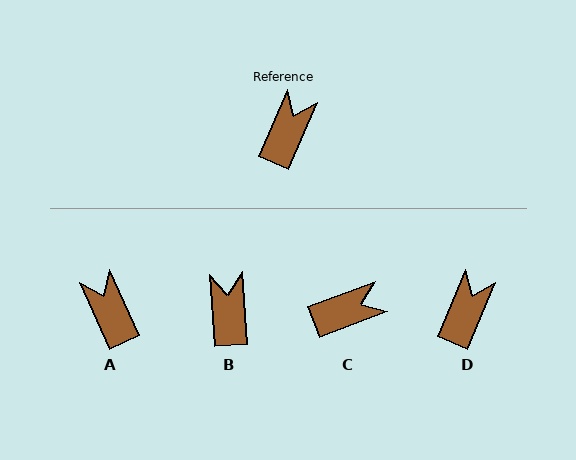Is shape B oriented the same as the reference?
No, it is off by about 28 degrees.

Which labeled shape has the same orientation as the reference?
D.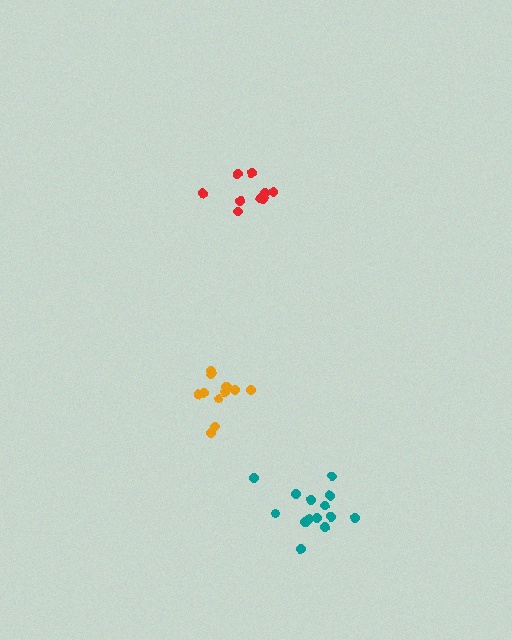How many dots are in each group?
Group 1: 9 dots, Group 2: 14 dots, Group 3: 12 dots (35 total).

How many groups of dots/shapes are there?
There are 3 groups.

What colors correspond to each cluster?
The clusters are colored: red, teal, orange.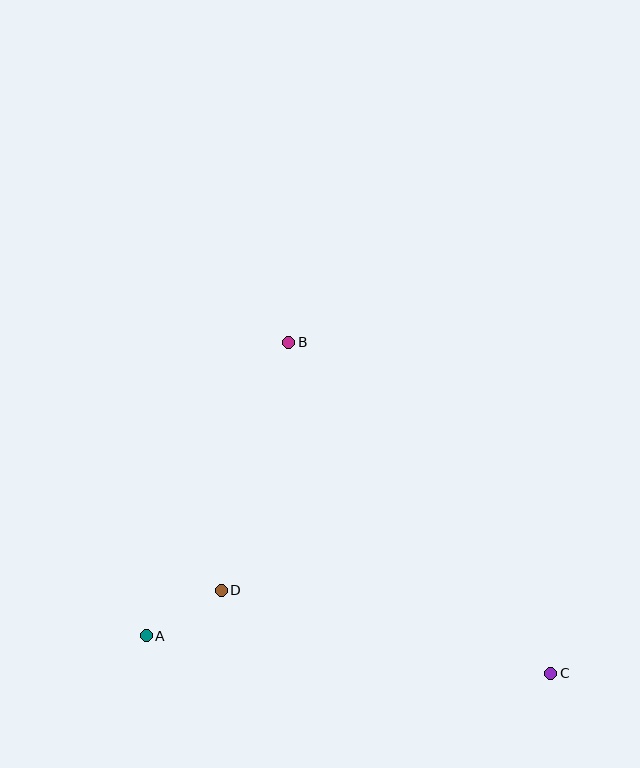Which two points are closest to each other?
Points A and D are closest to each other.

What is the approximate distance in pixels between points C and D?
The distance between C and D is approximately 340 pixels.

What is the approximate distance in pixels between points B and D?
The distance between B and D is approximately 257 pixels.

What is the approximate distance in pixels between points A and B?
The distance between A and B is approximately 327 pixels.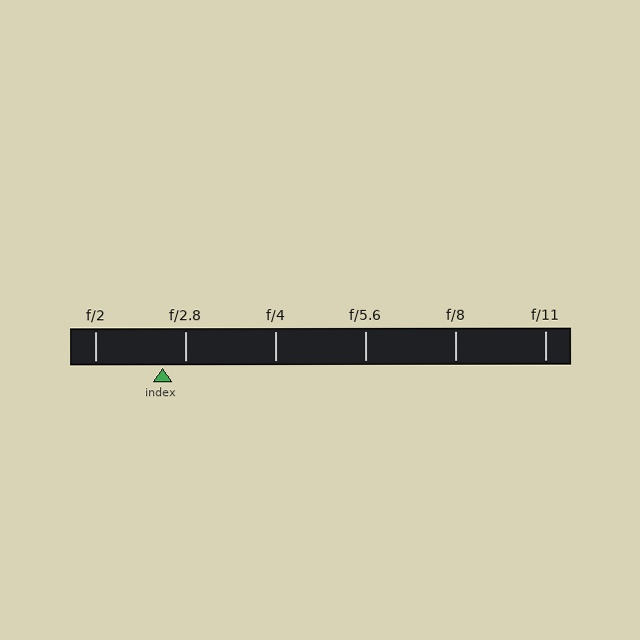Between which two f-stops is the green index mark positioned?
The index mark is between f/2 and f/2.8.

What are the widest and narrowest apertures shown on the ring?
The widest aperture shown is f/2 and the narrowest is f/11.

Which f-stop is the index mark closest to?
The index mark is closest to f/2.8.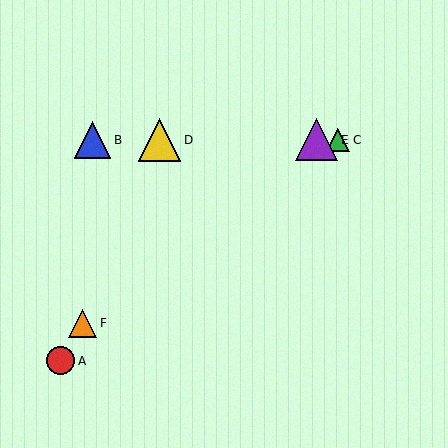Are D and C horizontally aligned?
Yes, both are at y≈140.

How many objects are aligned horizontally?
4 objects (B, C, D, E) are aligned horizontally.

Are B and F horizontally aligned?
No, B is at y≈140 and F is at y≈323.